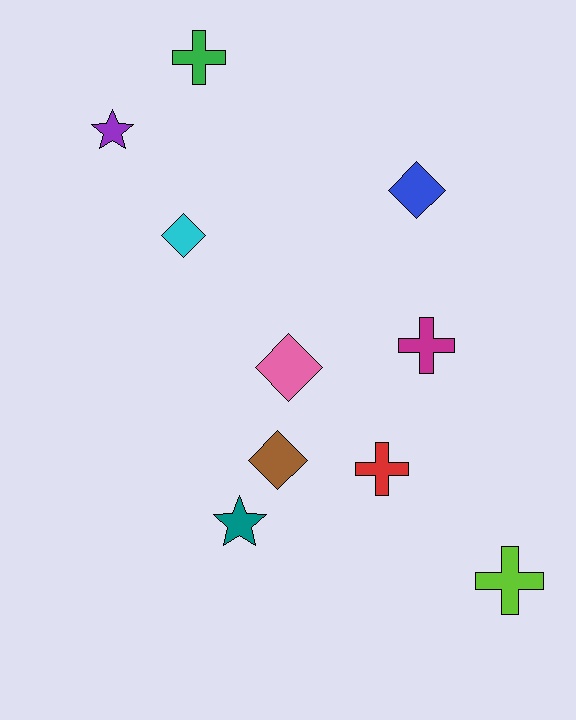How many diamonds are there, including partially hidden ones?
There are 4 diamonds.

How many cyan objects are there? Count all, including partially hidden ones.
There is 1 cyan object.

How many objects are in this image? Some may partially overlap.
There are 10 objects.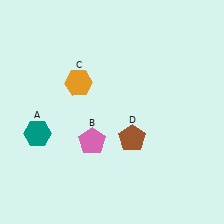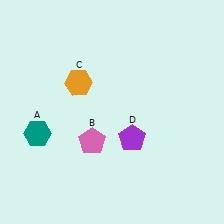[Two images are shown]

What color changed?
The pentagon (D) changed from brown in Image 1 to purple in Image 2.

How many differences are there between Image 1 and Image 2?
There is 1 difference between the two images.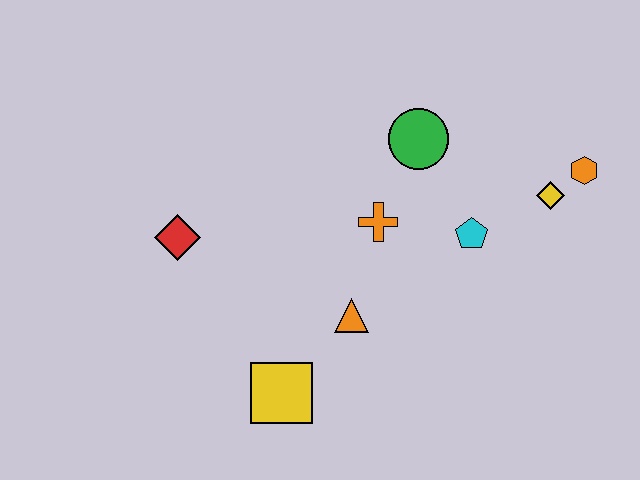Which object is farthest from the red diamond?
The orange hexagon is farthest from the red diamond.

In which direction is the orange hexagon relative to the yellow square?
The orange hexagon is to the right of the yellow square.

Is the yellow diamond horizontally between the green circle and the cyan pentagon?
No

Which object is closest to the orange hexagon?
The yellow diamond is closest to the orange hexagon.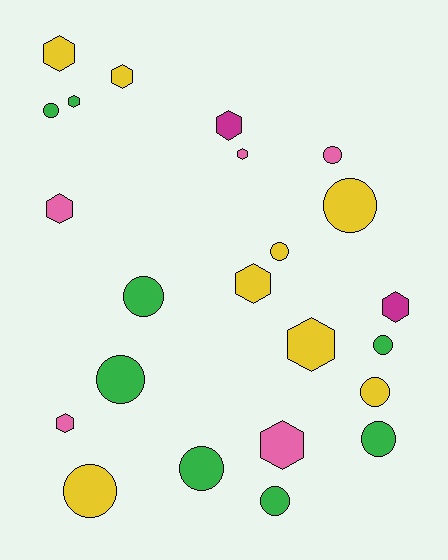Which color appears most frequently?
Green, with 8 objects.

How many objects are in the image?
There are 23 objects.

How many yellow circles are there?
There are 4 yellow circles.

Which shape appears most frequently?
Circle, with 12 objects.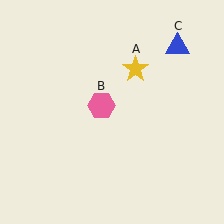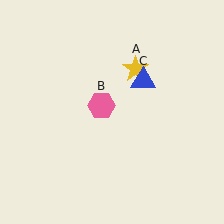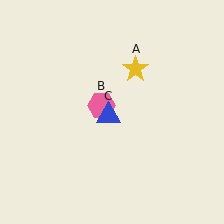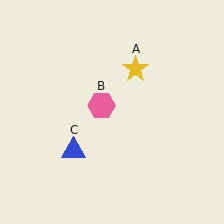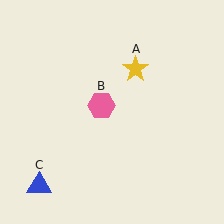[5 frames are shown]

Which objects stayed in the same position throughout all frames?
Yellow star (object A) and pink hexagon (object B) remained stationary.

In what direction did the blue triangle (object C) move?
The blue triangle (object C) moved down and to the left.